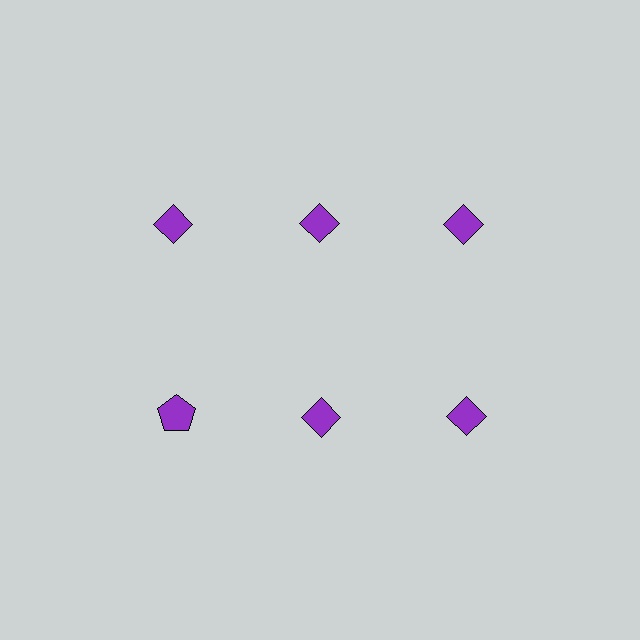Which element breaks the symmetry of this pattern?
The purple pentagon in the second row, leftmost column breaks the symmetry. All other shapes are purple diamonds.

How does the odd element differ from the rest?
It has a different shape: pentagon instead of diamond.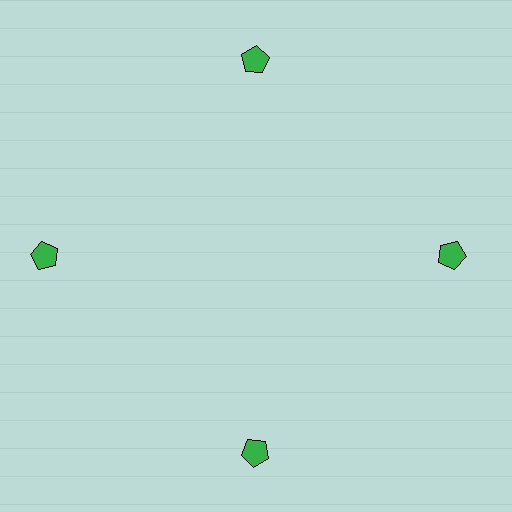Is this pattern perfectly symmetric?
No. The 4 green pentagons are arranged in a ring, but one element near the 9 o'clock position is pushed outward from the center, breaking the 4-fold rotational symmetry.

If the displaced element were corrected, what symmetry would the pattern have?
It would have 4-fold rotational symmetry — the pattern would map onto itself every 90 degrees.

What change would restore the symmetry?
The symmetry would be restored by moving it inward, back onto the ring so that all 4 pentagons sit at equal angles and equal distance from the center.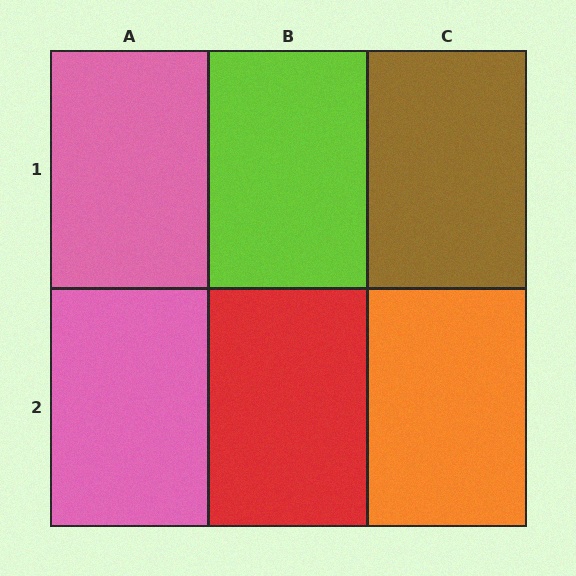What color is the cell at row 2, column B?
Red.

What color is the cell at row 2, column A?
Pink.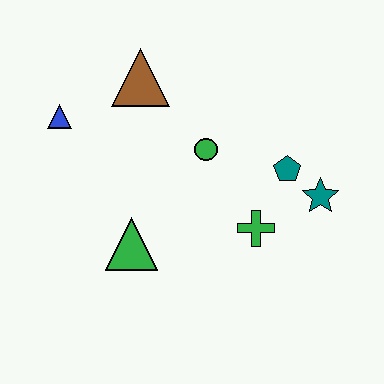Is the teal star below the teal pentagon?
Yes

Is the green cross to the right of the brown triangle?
Yes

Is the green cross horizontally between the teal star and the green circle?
Yes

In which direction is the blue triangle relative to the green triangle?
The blue triangle is above the green triangle.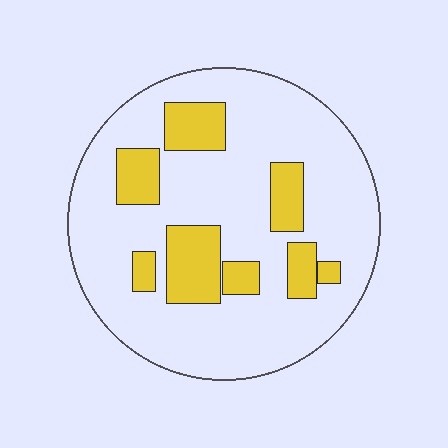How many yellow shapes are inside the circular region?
8.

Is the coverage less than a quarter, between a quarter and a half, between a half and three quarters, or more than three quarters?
Less than a quarter.